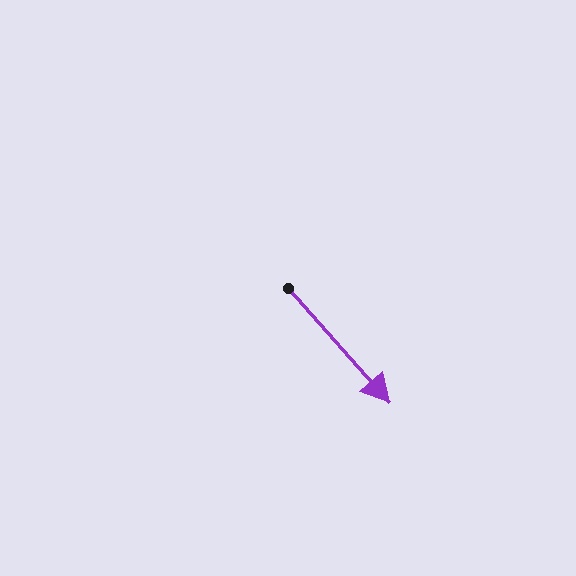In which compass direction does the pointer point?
Southeast.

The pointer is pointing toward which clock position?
Roughly 5 o'clock.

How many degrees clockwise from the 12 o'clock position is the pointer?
Approximately 139 degrees.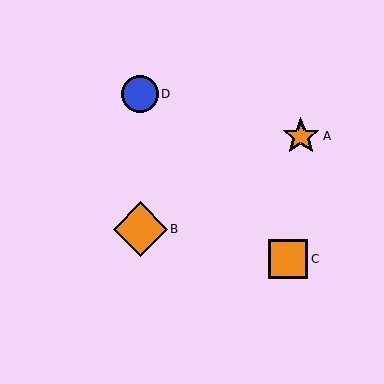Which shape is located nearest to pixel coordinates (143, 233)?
The orange diamond (labeled B) at (140, 229) is nearest to that location.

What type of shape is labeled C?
Shape C is an orange square.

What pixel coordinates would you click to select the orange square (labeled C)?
Click at (288, 259) to select the orange square C.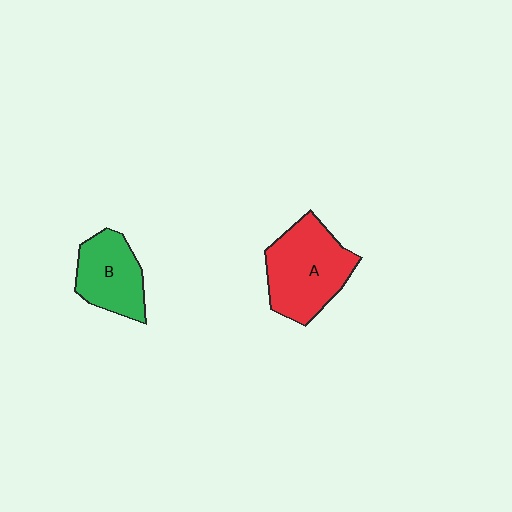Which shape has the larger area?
Shape A (red).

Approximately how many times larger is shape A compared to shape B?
Approximately 1.4 times.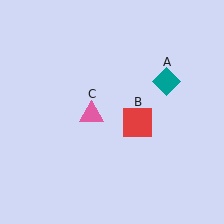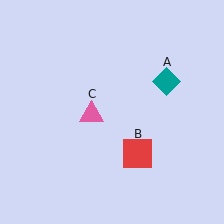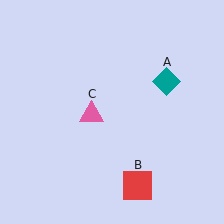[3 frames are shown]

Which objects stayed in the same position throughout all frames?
Teal diamond (object A) and pink triangle (object C) remained stationary.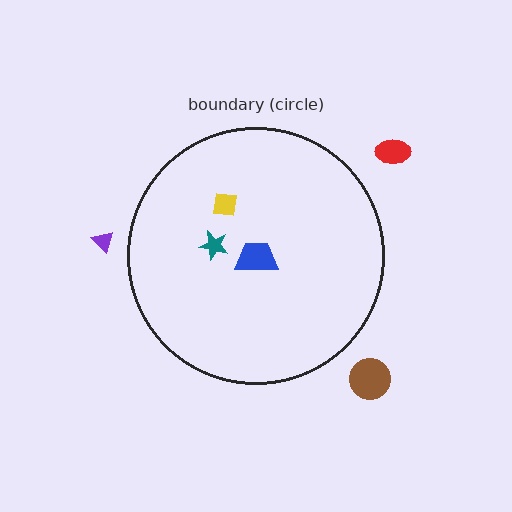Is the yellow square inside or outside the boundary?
Inside.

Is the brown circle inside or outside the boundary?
Outside.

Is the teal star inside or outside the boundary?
Inside.